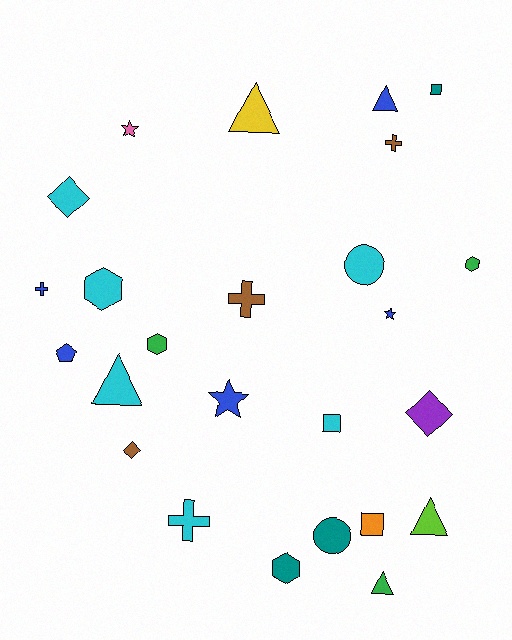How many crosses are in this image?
There are 4 crosses.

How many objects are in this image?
There are 25 objects.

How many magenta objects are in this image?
There are no magenta objects.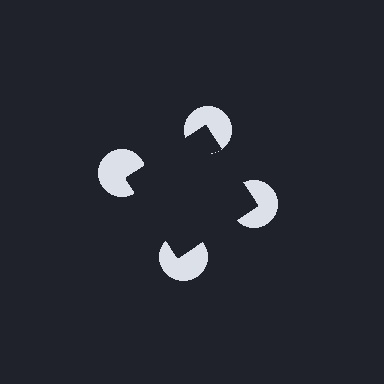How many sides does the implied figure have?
4 sides.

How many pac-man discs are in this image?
There are 4 — one at each vertex of the illusory square.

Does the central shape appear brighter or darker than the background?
It typically appears slightly darker than the background, even though no actual brightness change is drawn.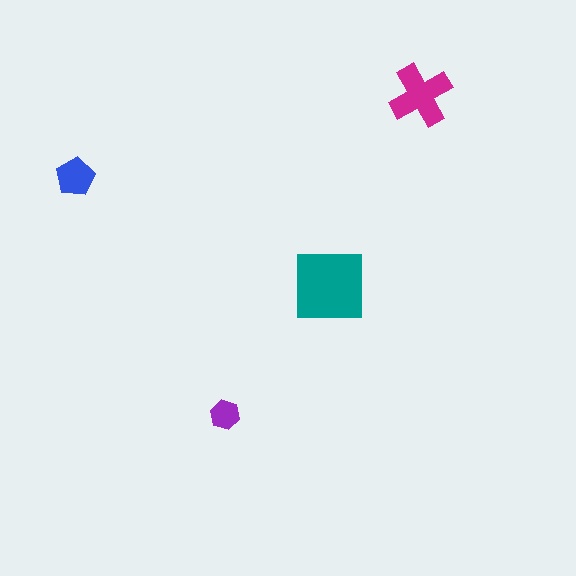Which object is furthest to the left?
The blue pentagon is leftmost.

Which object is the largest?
The teal square.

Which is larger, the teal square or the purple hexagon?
The teal square.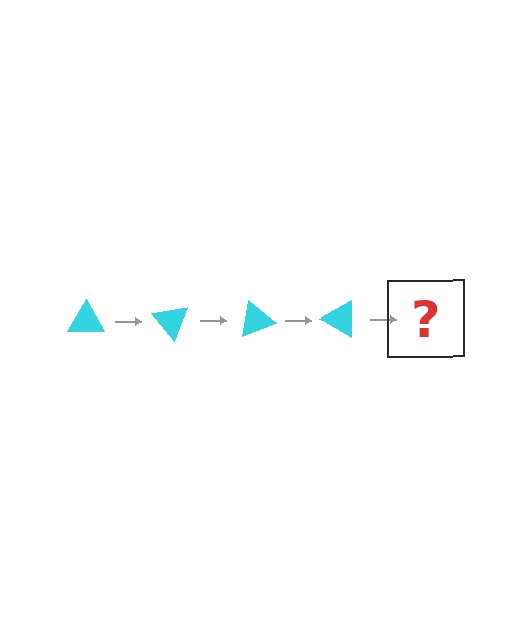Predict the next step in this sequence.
The next step is a cyan triangle rotated 200 degrees.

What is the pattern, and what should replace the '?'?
The pattern is that the triangle rotates 50 degrees each step. The '?' should be a cyan triangle rotated 200 degrees.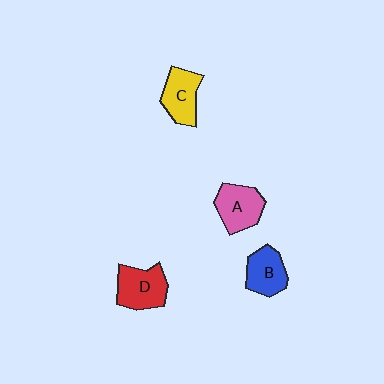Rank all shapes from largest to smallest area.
From largest to smallest: D (red), A (pink), C (yellow), B (blue).